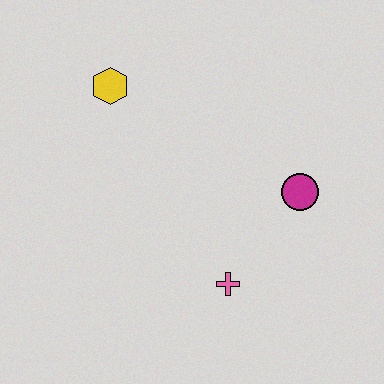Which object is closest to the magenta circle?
The pink cross is closest to the magenta circle.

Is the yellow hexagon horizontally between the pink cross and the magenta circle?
No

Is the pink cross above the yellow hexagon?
No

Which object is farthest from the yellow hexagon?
The pink cross is farthest from the yellow hexagon.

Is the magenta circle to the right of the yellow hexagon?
Yes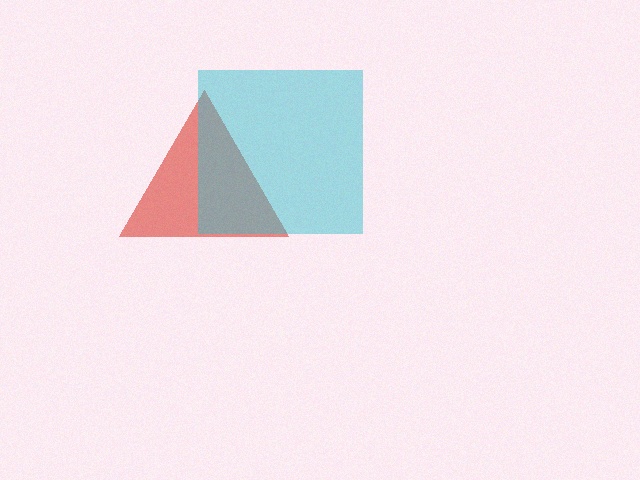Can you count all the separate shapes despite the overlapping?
Yes, there are 2 separate shapes.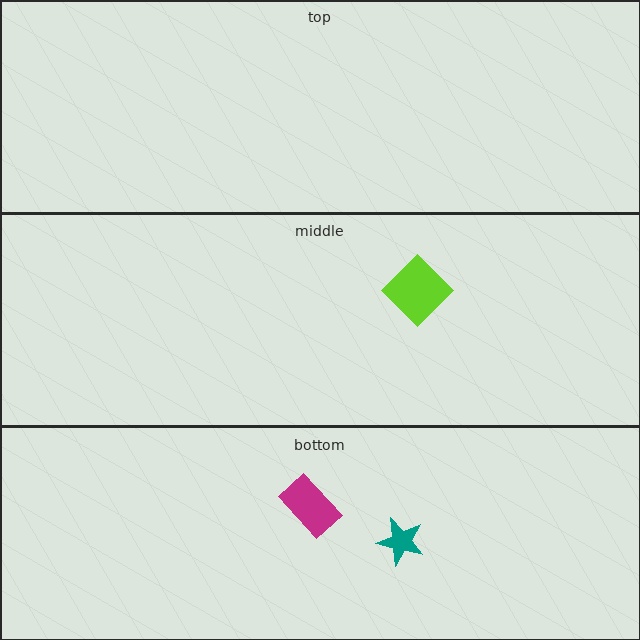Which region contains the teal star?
The bottom region.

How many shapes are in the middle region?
1.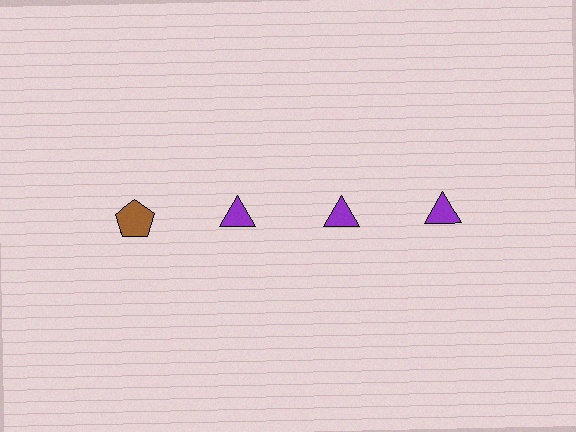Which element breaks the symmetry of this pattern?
The brown pentagon in the top row, leftmost column breaks the symmetry. All other shapes are purple triangles.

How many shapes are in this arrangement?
There are 4 shapes arranged in a grid pattern.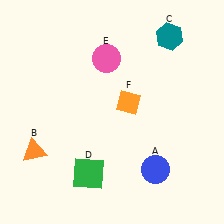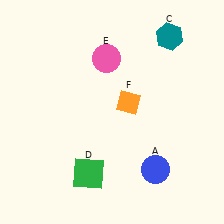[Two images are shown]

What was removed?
The orange triangle (B) was removed in Image 2.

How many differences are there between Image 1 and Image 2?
There is 1 difference between the two images.